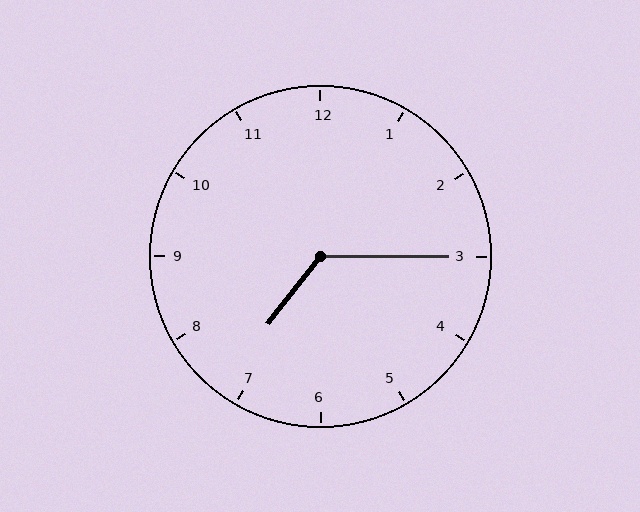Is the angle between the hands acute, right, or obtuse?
It is obtuse.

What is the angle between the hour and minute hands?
Approximately 128 degrees.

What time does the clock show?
7:15.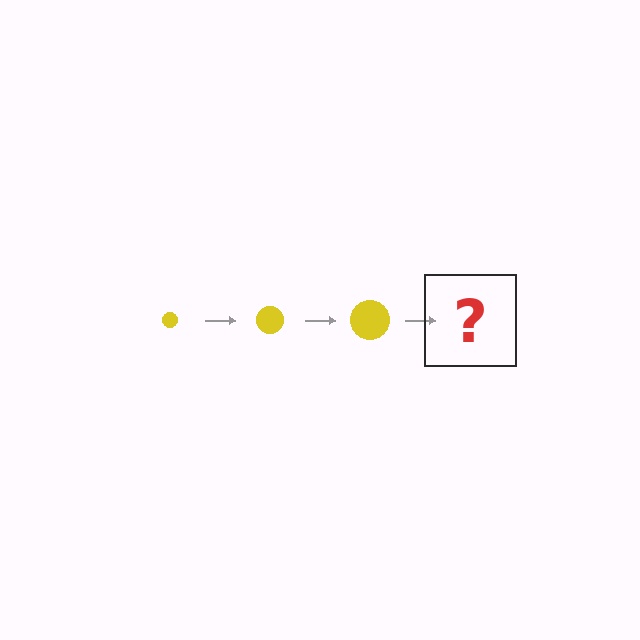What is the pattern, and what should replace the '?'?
The pattern is that the circle gets progressively larger each step. The '?' should be a yellow circle, larger than the previous one.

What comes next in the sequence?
The next element should be a yellow circle, larger than the previous one.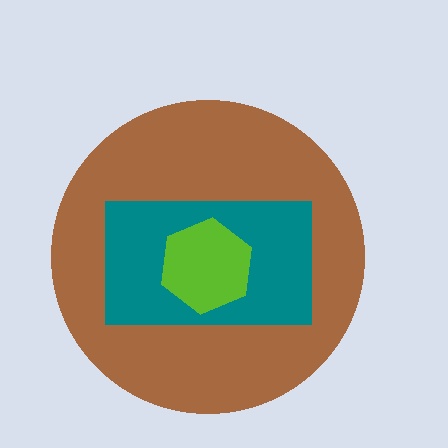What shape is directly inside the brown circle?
The teal rectangle.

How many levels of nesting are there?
3.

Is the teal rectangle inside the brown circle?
Yes.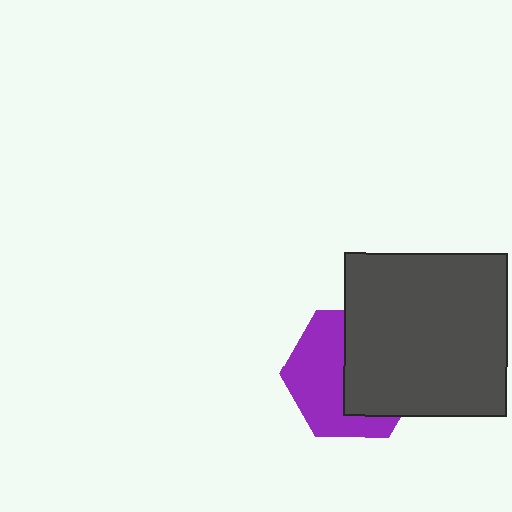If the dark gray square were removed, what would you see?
You would see the complete purple hexagon.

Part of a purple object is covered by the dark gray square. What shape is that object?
It is a hexagon.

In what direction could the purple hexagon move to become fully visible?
The purple hexagon could move left. That would shift it out from behind the dark gray square entirely.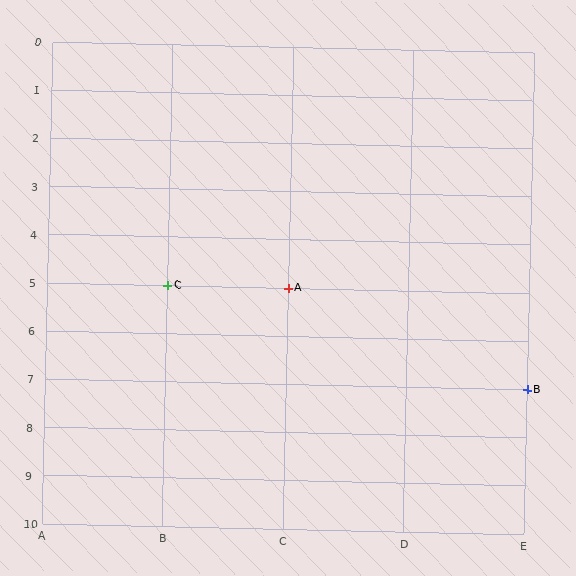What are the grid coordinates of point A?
Point A is at grid coordinates (C, 5).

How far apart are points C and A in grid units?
Points C and A are 1 column apart.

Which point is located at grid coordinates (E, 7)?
Point B is at (E, 7).